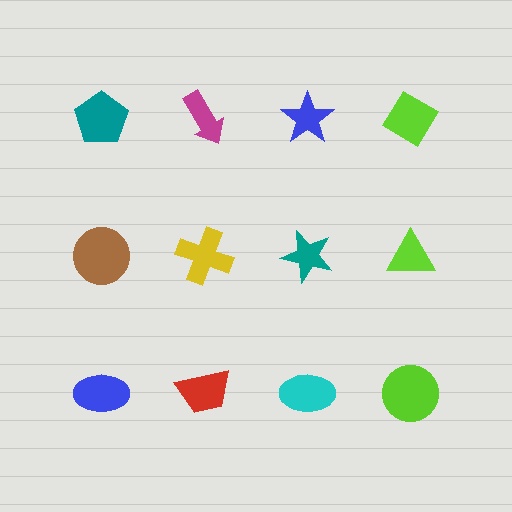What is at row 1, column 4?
A lime diamond.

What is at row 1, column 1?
A teal pentagon.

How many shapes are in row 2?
4 shapes.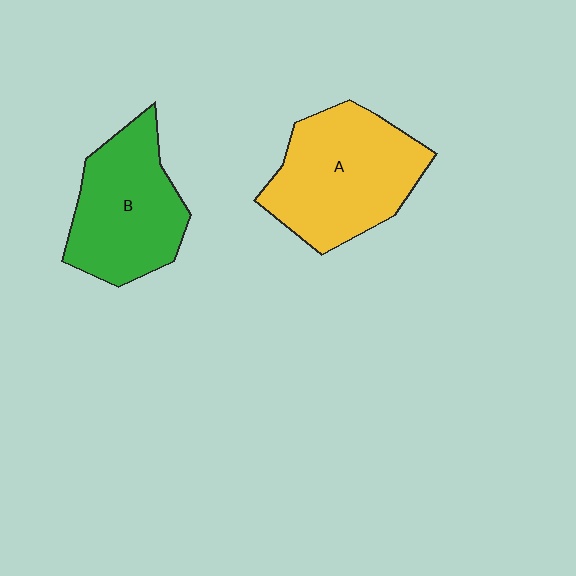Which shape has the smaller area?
Shape B (green).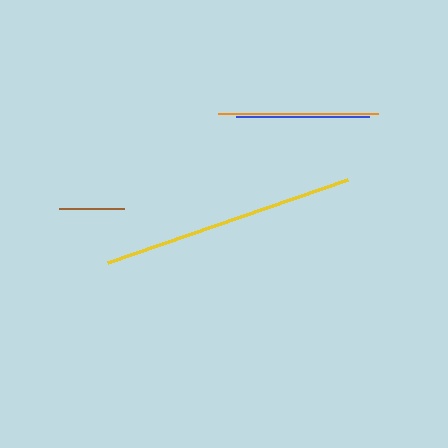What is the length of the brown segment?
The brown segment is approximately 65 pixels long.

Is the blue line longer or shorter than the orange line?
The orange line is longer than the blue line.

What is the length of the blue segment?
The blue segment is approximately 133 pixels long.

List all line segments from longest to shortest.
From longest to shortest: yellow, orange, blue, brown.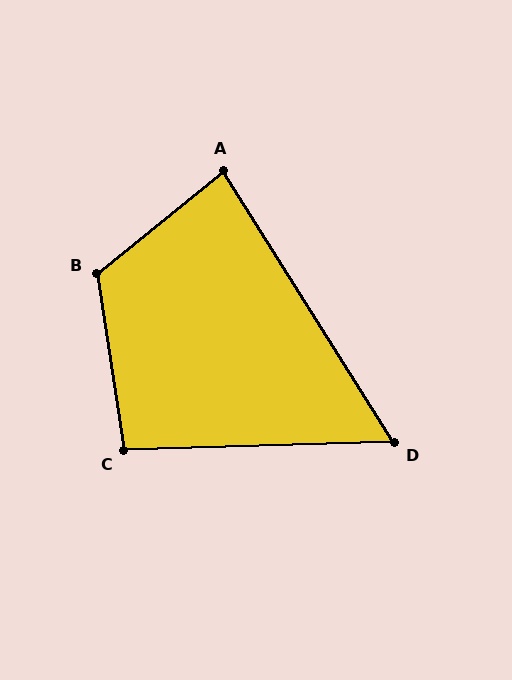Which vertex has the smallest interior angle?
D, at approximately 60 degrees.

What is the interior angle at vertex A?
Approximately 83 degrees (acute).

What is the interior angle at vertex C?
Approximately 97 degrees (obtuse).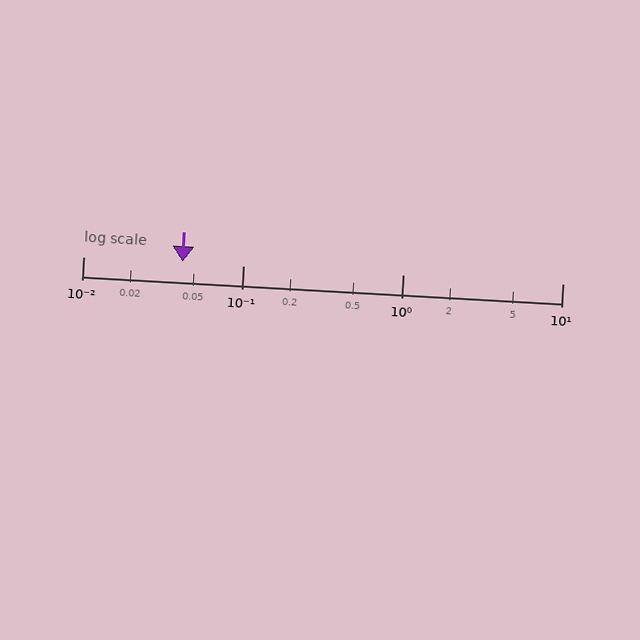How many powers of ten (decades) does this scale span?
The scale spans 3 decades, from 0.01 to 10.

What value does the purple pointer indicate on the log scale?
The pointer indicates approximately 0.042.